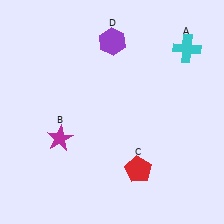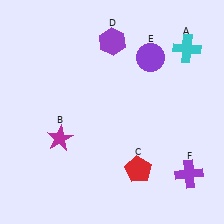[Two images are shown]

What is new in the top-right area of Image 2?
A purple circle (E) was added in the top-right area of Image 2.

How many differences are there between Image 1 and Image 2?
There are 2 differences between the two images.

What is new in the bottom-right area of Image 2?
A purple cross (F) was added in the bottom-right area of Image 2.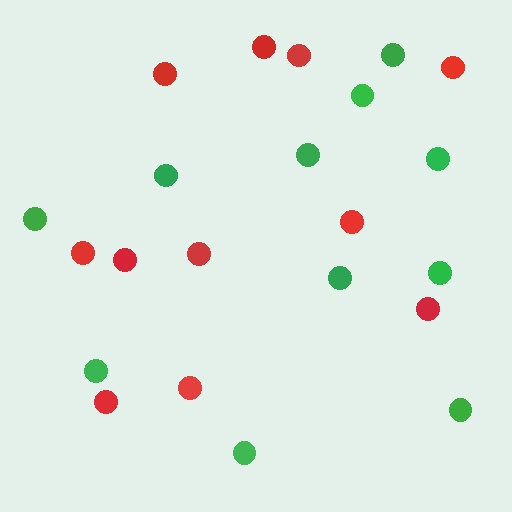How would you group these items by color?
There are 2 groups: one group of red circles (11) and one group of green circles (11).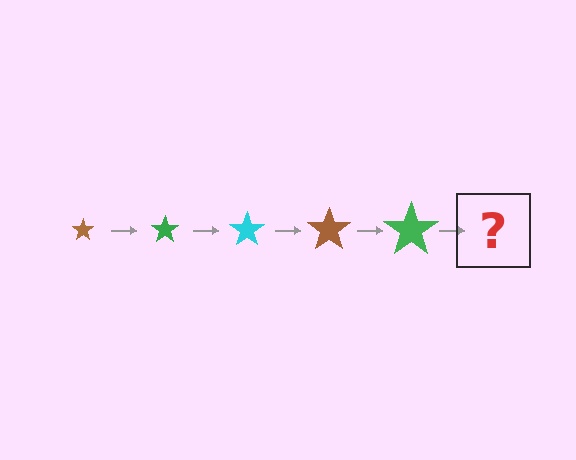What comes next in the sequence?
The next element should be a cyan star, larger than the previous one.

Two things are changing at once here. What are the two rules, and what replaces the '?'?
The two rules are that the star grows larger each step and the color cycles through brown, green, and cyan. The '?' should be a cyan star, larger than the previous one.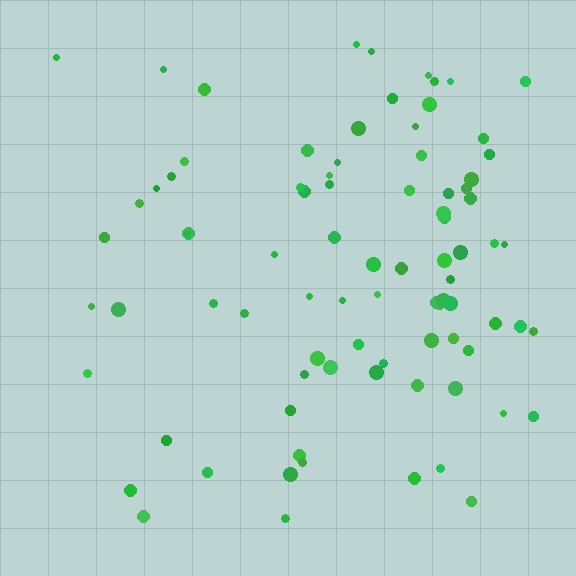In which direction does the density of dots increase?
From left to right, with the right side densest.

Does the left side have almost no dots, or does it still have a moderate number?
Still a moderate number, just noticeably fewer than the right.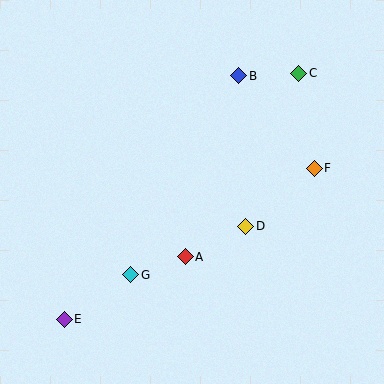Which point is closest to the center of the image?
Point D at (246, 226) is closest to the center.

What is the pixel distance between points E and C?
The distance between E and C is 340 pixels.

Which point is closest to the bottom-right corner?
Point D is closest to the bottom-right corner.